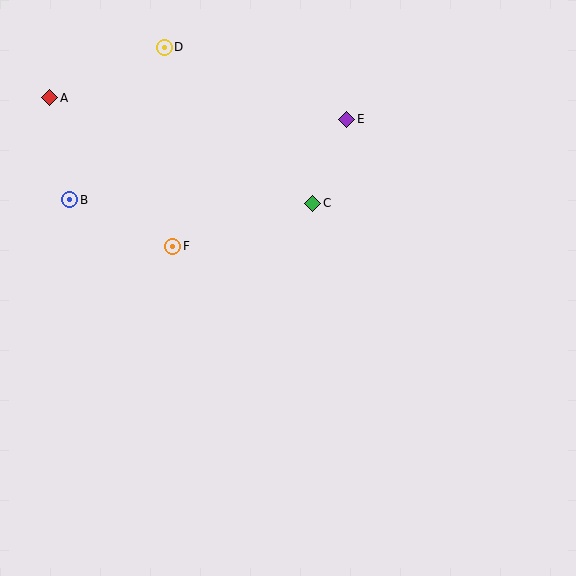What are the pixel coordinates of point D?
Point D is at (164, 47).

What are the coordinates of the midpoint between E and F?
The midpoint between E and F is at (260, 183).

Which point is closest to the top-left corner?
Point A is closest to the top-left corner.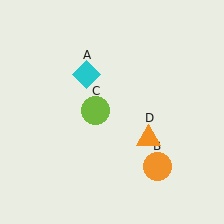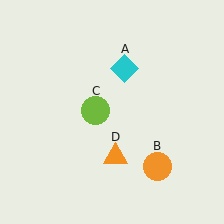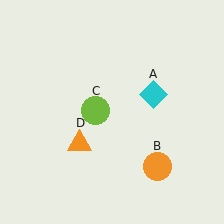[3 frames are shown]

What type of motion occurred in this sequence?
The cyan diamond (object A), orange triangle (object D) rotated clockwise around the center of the scene.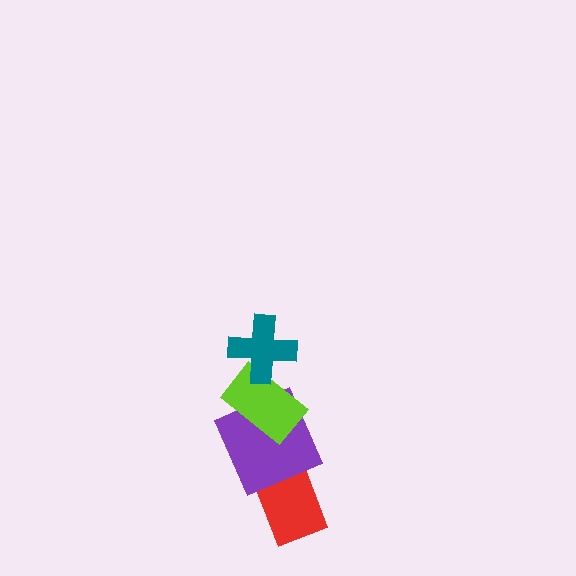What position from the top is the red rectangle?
The red rectangle is 4th from the top.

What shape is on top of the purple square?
The lime rectangle is on top of the purple square.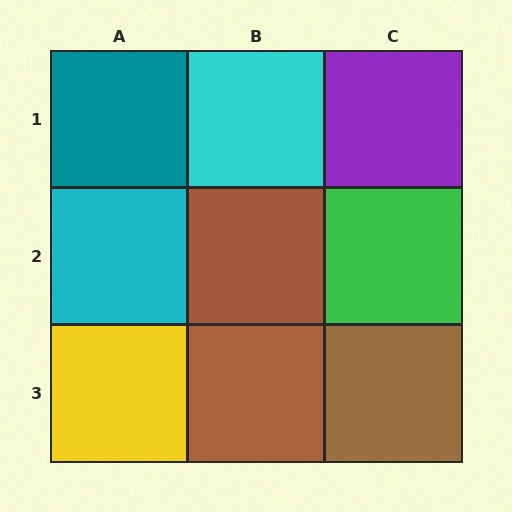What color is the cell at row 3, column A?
Yellow.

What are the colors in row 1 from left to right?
Teal, cyan, purple.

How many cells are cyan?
2 cells are cyan.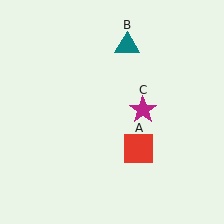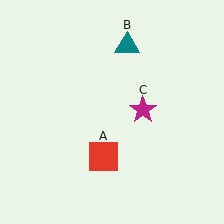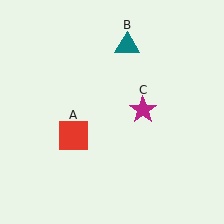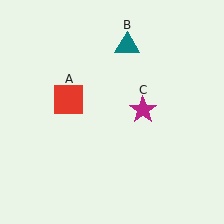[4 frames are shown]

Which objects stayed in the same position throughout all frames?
Teal triangle (object B) and magenta star (object C) remained stationary.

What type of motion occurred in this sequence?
The red square (object A) rotated clockwise around the center of the scene.